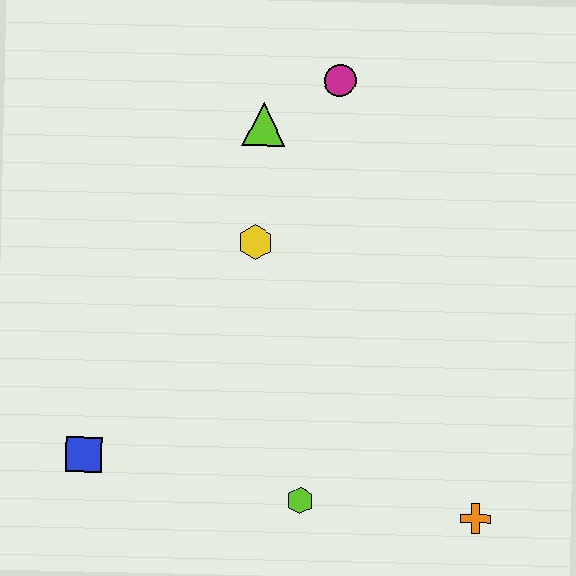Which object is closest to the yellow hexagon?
The lime triangle is closest to the yellow hexagon.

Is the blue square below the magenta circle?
Yes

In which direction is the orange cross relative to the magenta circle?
The orange cross is below the magenta circle.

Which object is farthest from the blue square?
The magenta circle is farthest from the blue square.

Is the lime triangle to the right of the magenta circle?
No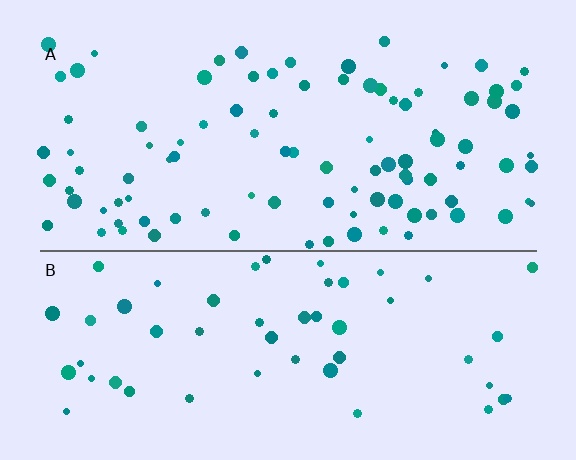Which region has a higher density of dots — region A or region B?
A (the top).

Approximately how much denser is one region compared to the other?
Approximately 1.9× — region A over region B.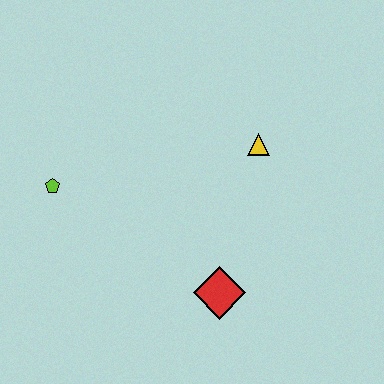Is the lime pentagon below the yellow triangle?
Yes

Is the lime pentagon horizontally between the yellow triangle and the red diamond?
No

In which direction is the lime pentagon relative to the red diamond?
The lime pentagon is to the left of the red diamond.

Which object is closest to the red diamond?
The yellow triangle is closest to the red diamond.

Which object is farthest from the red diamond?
The lime pentagon is farthest from the red diamond.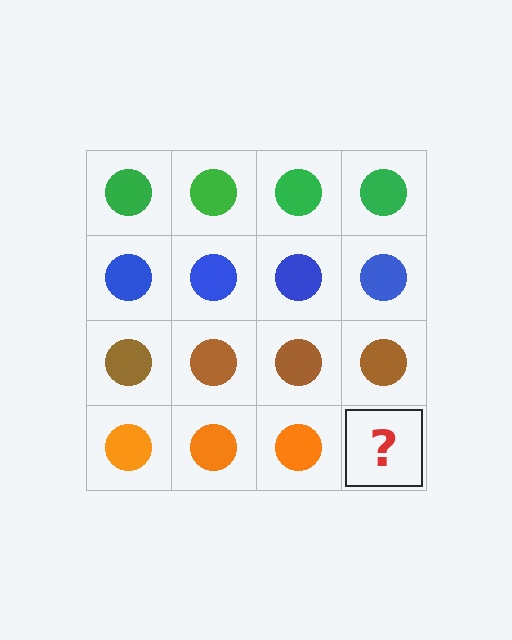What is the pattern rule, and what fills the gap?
The rule is that each row has a consistent color. The gap should be filled with an orange circle.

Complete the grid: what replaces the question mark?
The question mark should be replaced with an orange circle.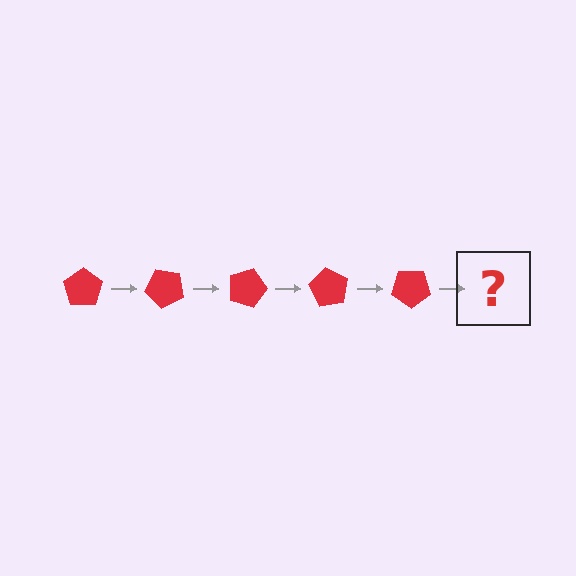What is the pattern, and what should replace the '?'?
The pattern is that the pentagon rotates 45 degrees each step. The '?' should be a red pentagon rotated 225 degrees.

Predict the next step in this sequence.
The next step is a red pentagon rotated 225 degrees.